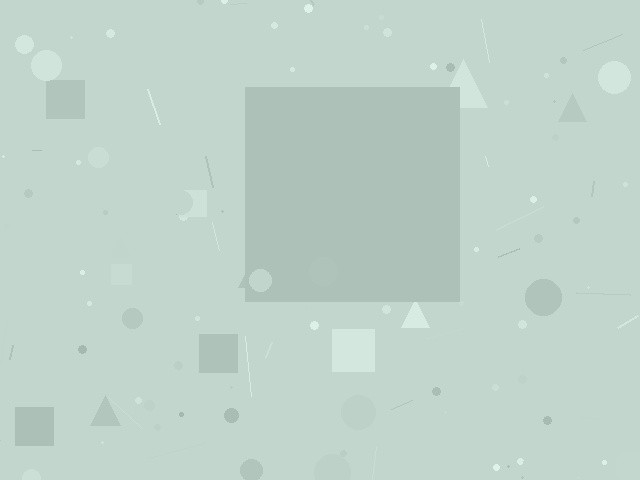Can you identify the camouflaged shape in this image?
The camouflaged shape is a square.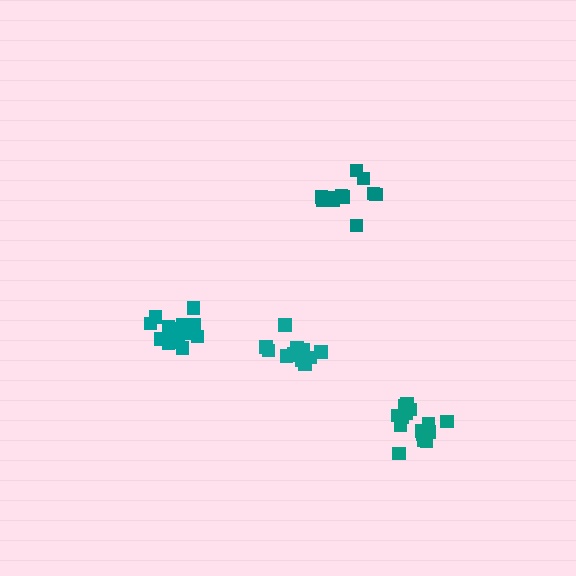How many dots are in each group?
Group 1: 12 dots, Group 2: 12 dots, Group 3: 16 dots, Group 4: 18 dots (58 total).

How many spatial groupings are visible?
There are 4 spatial groupings.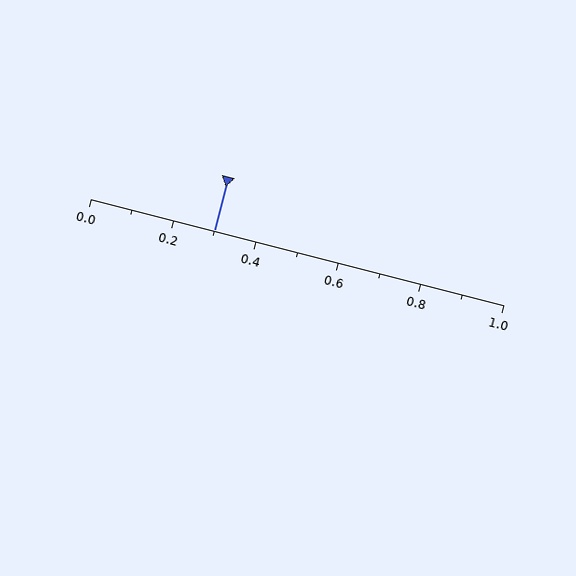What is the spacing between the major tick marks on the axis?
The major ticks are spaced 0.2 apart.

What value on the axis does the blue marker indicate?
The marker indicates approximately 0.3.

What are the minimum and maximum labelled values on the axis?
The axis runs from 0.0 to 1.0.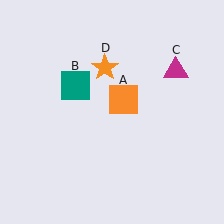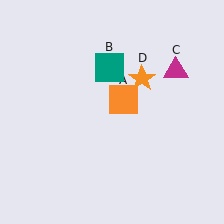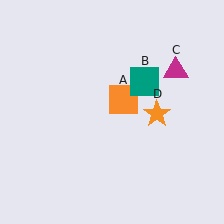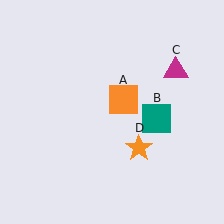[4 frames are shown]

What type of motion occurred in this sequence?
The teal square (object B), orange star (object D) rotated clockwise around the center of the scene.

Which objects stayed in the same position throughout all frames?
Orange square (object A) and magenta triangle (object C) remained stationary.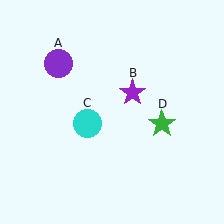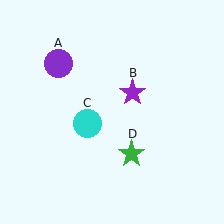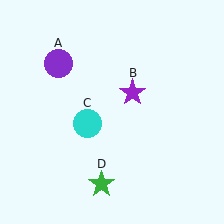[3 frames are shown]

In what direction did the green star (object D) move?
The green star (object D) moved down and to the left.